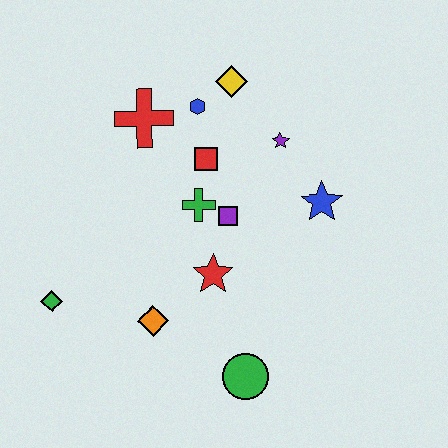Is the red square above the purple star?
No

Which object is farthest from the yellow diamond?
The green circle is farthest from the yellow diamond.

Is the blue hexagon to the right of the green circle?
No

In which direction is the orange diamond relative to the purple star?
The orange diamond is below the purple star.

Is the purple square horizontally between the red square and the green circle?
Yes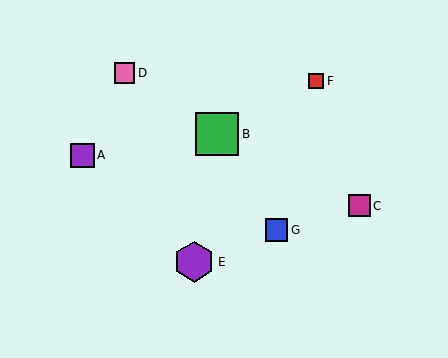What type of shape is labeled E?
Shape E is a purple hexagon.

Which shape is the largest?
The green square (labeled B) is the largest.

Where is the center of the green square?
The center of the green square is at (217, 134).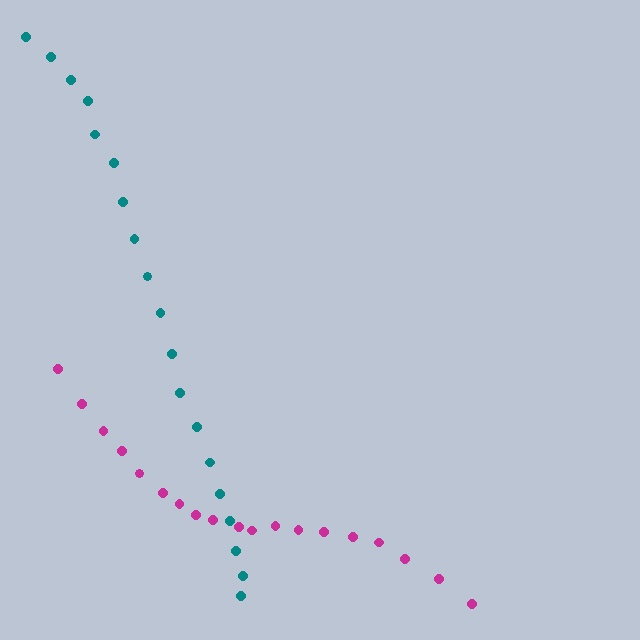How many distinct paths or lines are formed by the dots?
There are 2 distinct paths.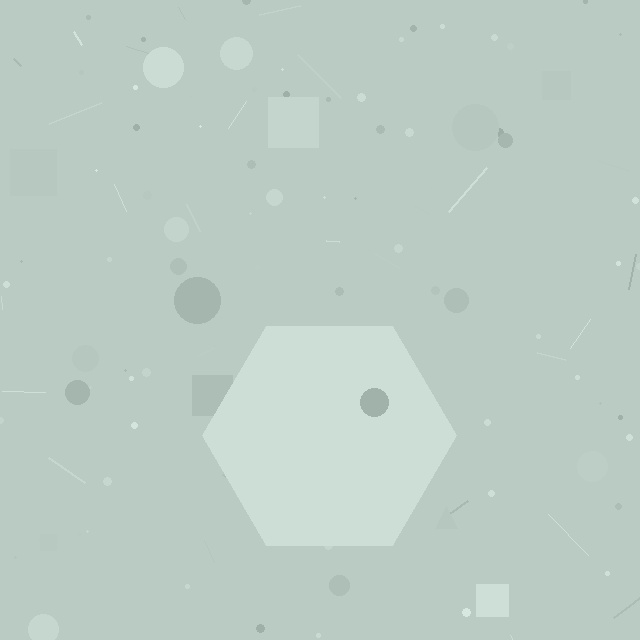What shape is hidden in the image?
A hexagon is hidden in the image.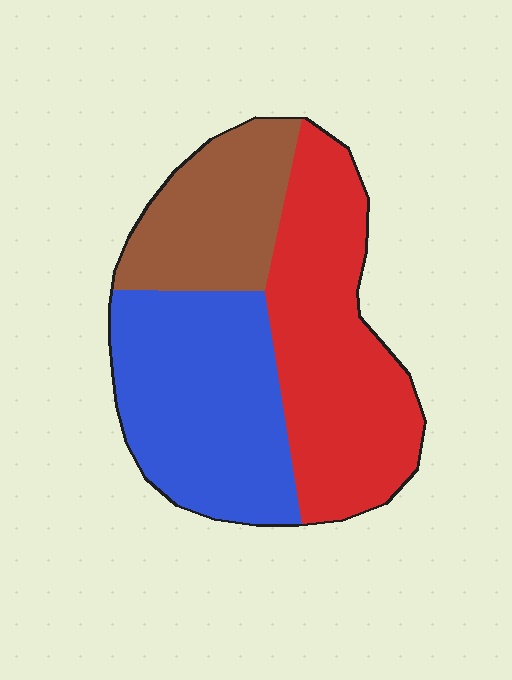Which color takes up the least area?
Brown, at roughly 20%.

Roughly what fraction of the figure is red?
Red covers 40% of the figure.